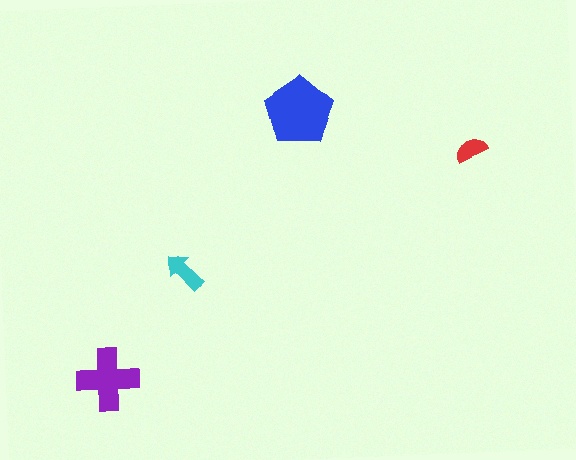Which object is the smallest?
The red semicircle.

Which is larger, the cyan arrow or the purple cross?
The purple cross.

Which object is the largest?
The blue pentagon.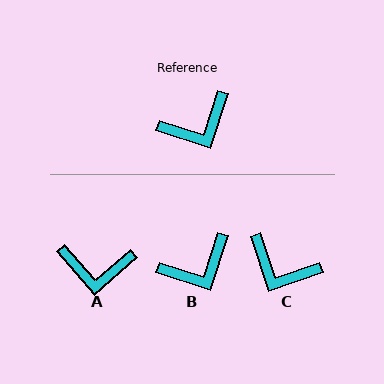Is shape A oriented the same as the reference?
No, it is off by about 31 degrees.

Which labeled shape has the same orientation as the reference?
B.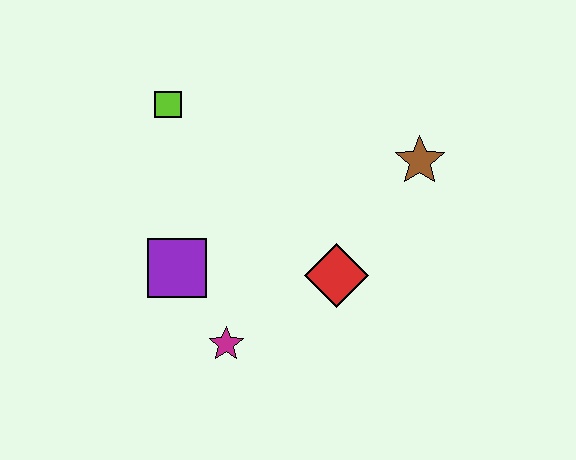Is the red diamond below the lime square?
Yes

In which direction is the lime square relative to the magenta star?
The lime square is above the magenta star.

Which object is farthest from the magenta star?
The brown star is farthest from the magenta star.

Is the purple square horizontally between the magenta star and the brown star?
No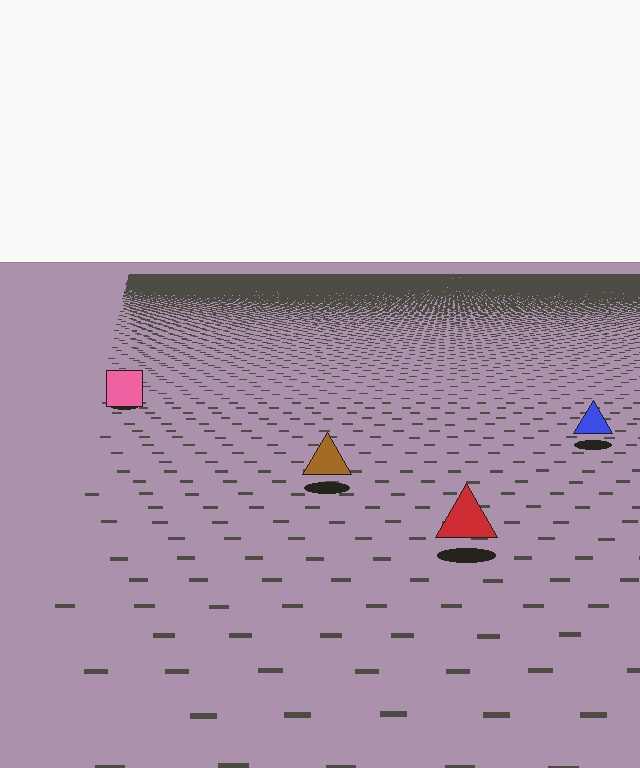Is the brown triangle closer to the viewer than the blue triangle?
Yes. The brown triangle is closer — you can tell from the texture gradient: the ground texture is coarser near it.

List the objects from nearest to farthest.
From nearest to farthest: the red triangle, the brown triangle, the blue triangle, the pink square.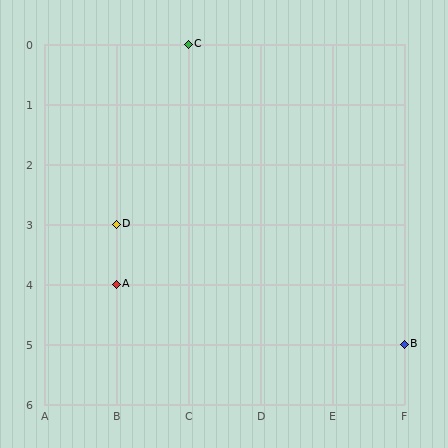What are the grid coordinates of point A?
Point A is at grid coordinates (B, 4).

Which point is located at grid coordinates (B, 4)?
Point A is at (B, 4).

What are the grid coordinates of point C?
Point C is at grid coordinates (C, 0).